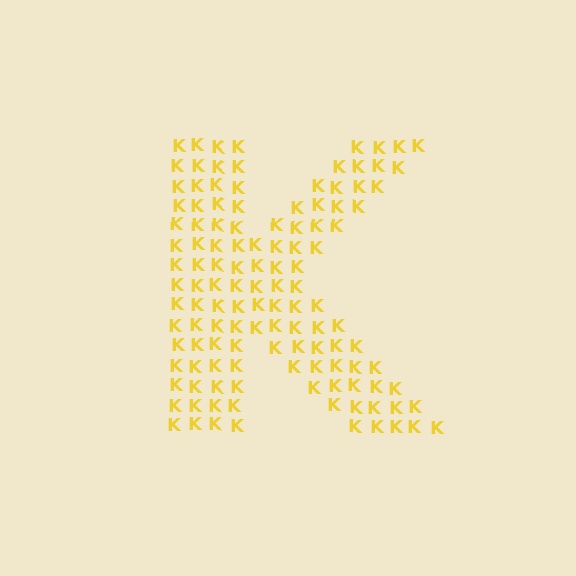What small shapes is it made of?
It is made of small letter K's.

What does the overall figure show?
The overall figure shows the letter K.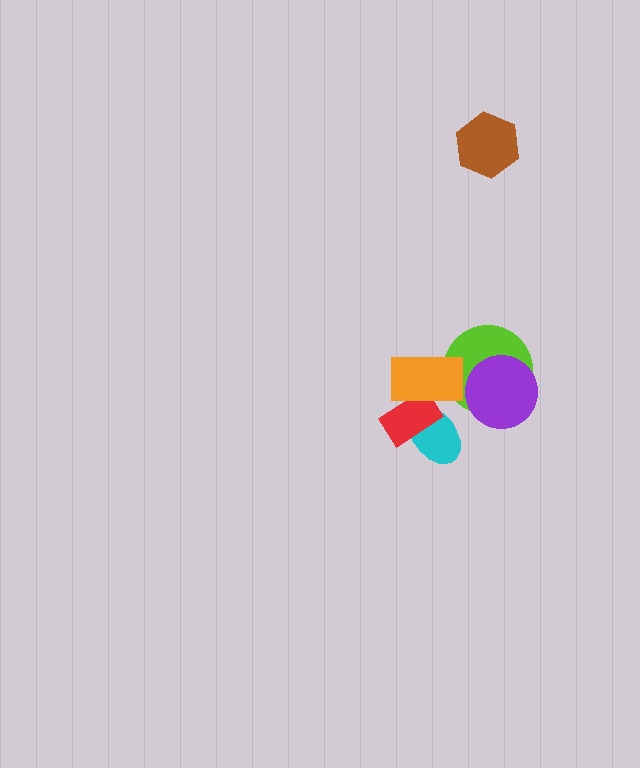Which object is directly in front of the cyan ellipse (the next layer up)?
The red rectangle is directly in front of the cyan ellipse.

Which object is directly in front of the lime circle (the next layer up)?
The purple circle is directly in front of the lime circle.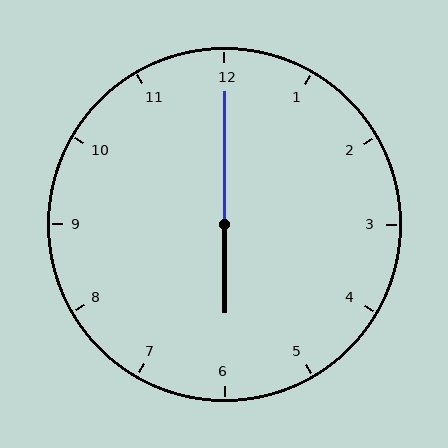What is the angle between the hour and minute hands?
Approximately 180 degrees.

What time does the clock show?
6:00.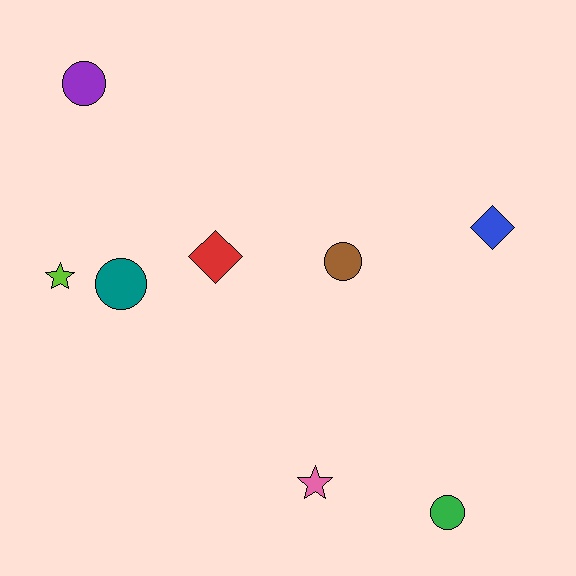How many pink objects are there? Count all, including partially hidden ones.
There is 1 pink object.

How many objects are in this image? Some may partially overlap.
There are 8 objects.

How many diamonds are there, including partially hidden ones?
There are 2 diamonds.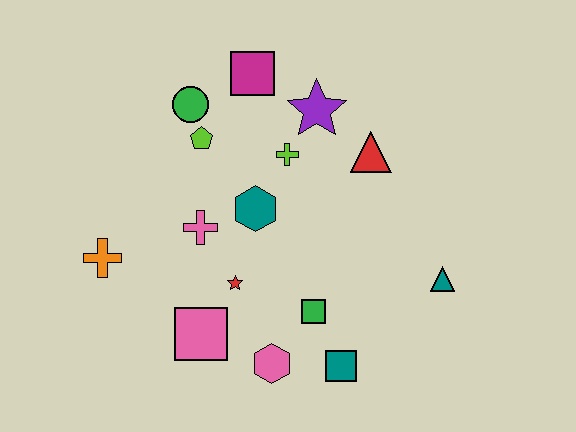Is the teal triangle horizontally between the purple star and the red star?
No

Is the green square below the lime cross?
Yes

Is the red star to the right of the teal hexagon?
No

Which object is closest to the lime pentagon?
The green circle is closest to the lime pentagon.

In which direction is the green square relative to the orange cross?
The green square is to the right of the orange cross.